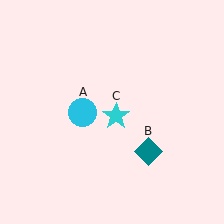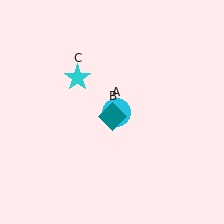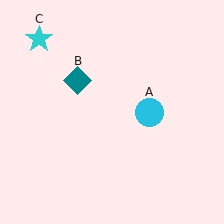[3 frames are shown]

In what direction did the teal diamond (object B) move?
The teal diamond (object B) moved up and to the left.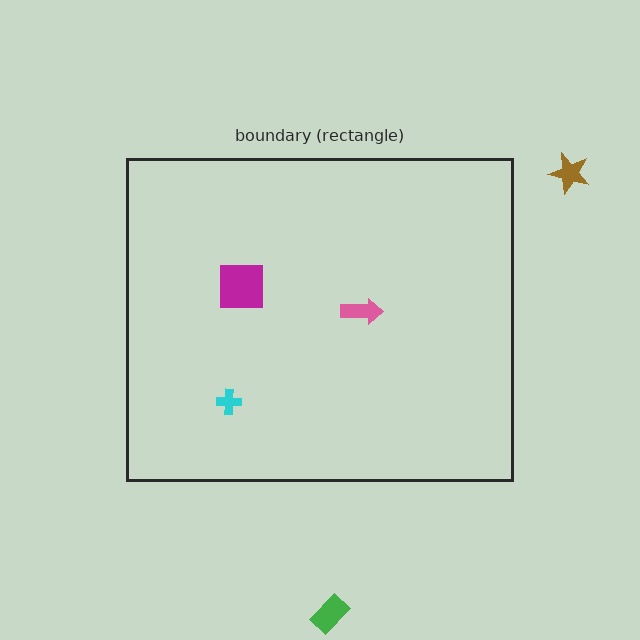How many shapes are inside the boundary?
3 inside, 2 outside.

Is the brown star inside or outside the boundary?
Outside.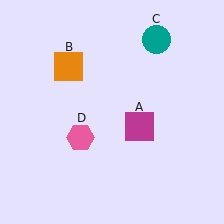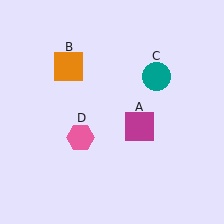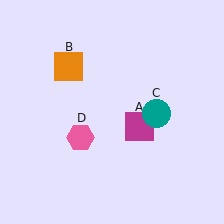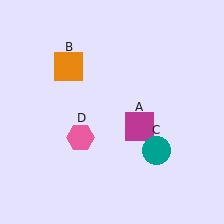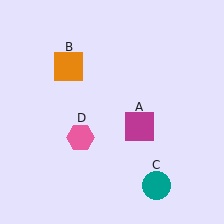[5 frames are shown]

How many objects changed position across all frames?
1 object changed position: teal circle (object C).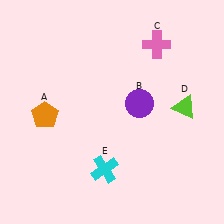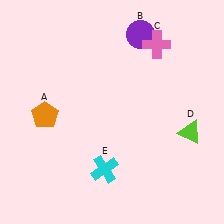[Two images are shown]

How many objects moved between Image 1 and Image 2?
2 objects moved between the two images.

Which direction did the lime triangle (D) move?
The lime triangle (D) moved down.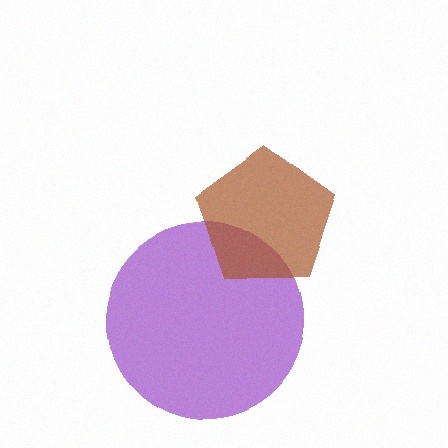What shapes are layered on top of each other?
The layered shapes are: a purple circle, a brown pentagon.